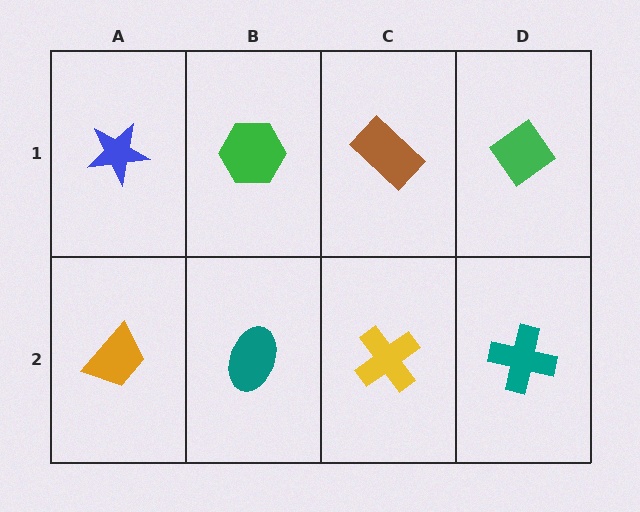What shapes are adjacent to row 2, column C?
A brown rectangle (row 1, column C), a teal ellipse (row 2, column B), a teal cross (row 2, column D).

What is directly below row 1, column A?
An orange trapezoid.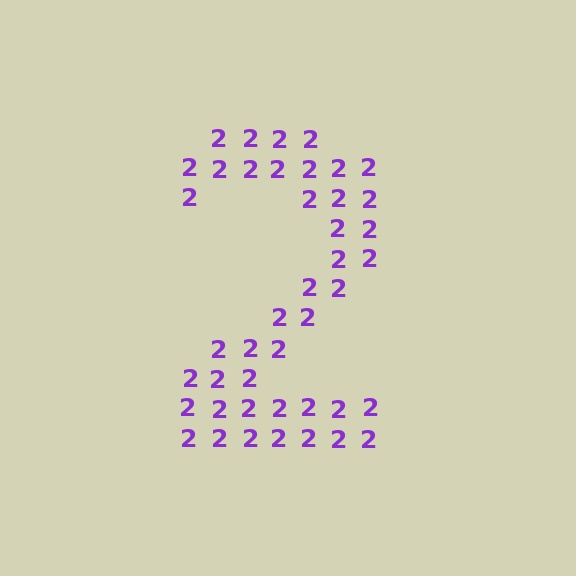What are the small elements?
The small elements are digit 2's.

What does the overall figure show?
The overall figure shows the digit 2.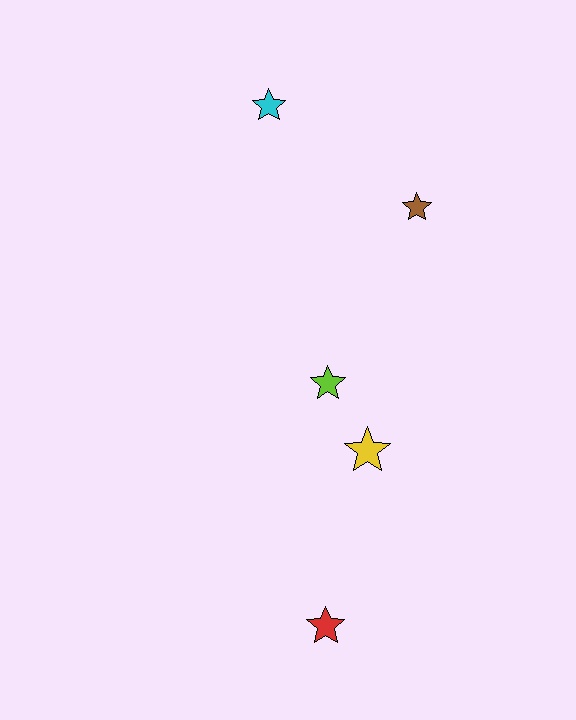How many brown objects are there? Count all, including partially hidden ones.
There is 1 brown object.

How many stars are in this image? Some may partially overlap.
There are 5 stars.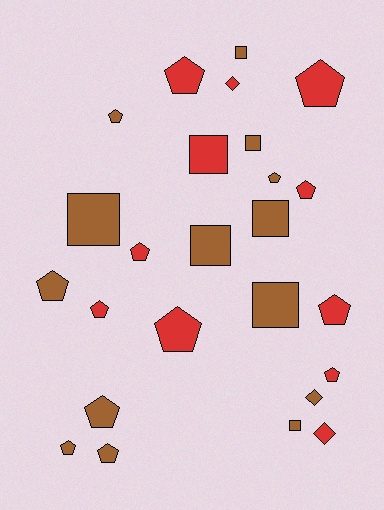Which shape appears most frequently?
Pentagon, with 14 objects.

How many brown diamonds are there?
There is 1 brown diamond.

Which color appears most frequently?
Brown, with 14 objects.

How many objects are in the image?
There are 25 objects.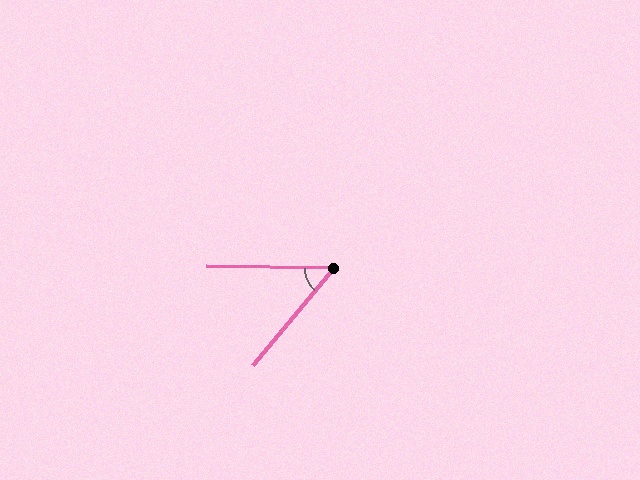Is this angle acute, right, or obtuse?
It is acute.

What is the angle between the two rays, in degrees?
Approximately 51 degrees.